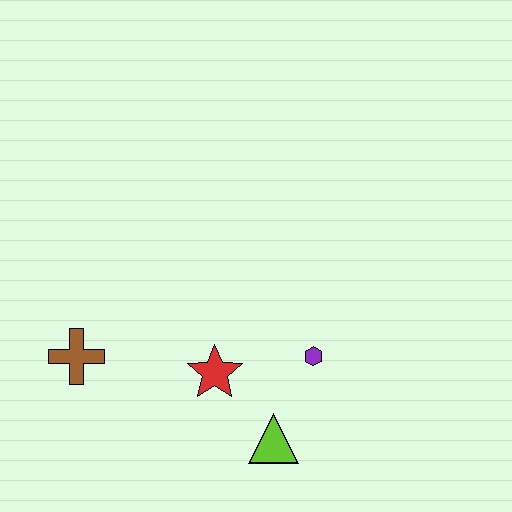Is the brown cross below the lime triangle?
No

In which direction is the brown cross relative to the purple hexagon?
The brown cross is to the left of the purple hexagon.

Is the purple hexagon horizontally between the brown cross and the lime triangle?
No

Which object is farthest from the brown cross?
The purple hexagon is farthest from the brown cross.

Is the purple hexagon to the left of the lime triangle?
No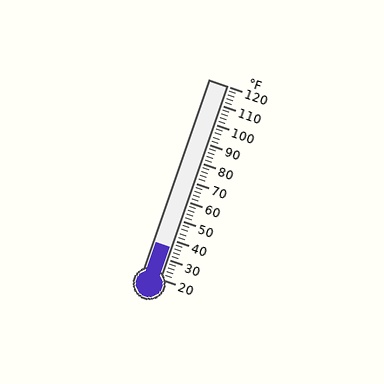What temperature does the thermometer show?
The thermometer shows approximately 36°F.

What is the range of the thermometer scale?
The thermometer scale ranges from 20°F to 120°F.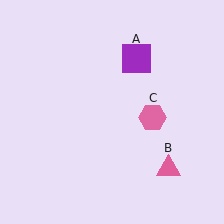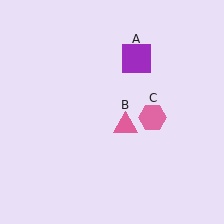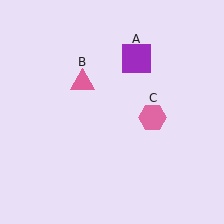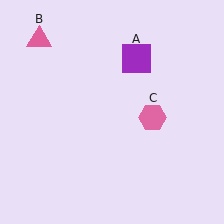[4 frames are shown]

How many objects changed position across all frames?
1 object changed position: pink triangle (object B).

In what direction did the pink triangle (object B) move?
The pink triangle (object B) moved up and to the left.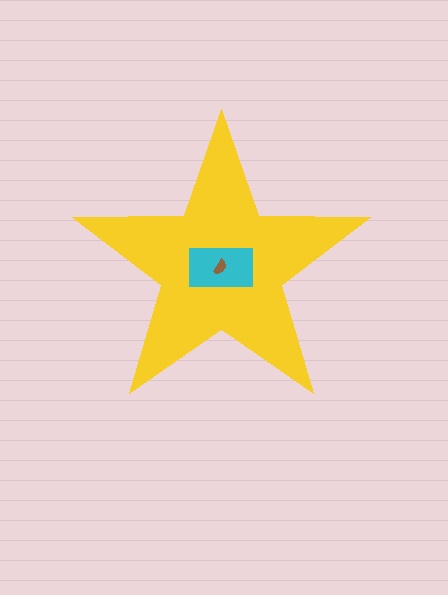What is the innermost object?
The brown semicircle.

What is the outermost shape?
The yellow star.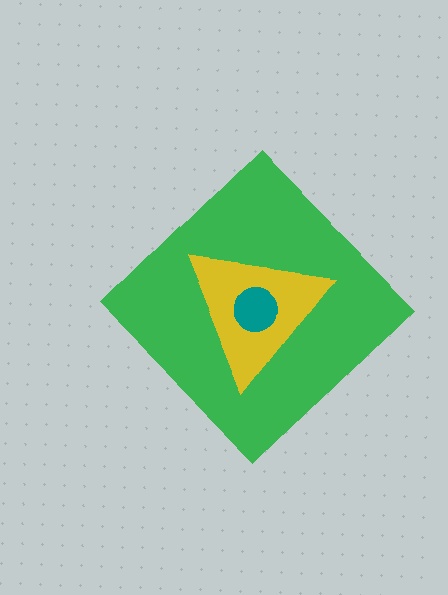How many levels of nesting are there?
3.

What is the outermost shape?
The green diamond.